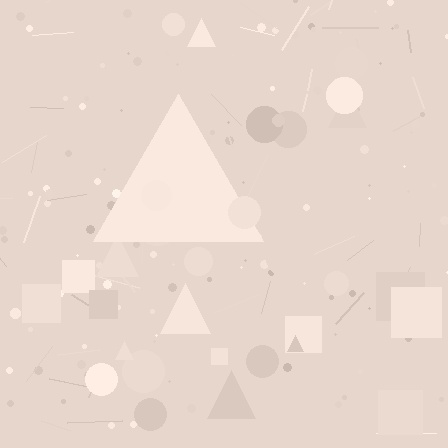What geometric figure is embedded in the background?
A triangle is embedded in the background.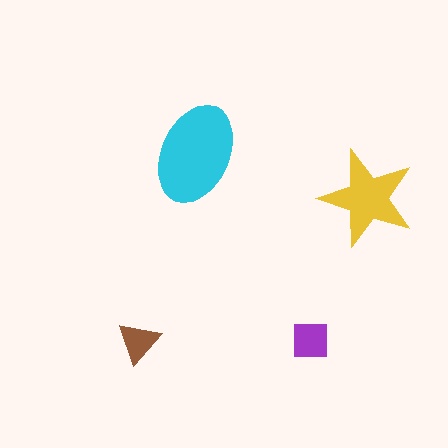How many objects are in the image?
There are 4 objects in the image.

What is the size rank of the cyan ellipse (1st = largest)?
1st.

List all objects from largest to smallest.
The cyan ellipse, the yellow star, the purple square, the brown triangle.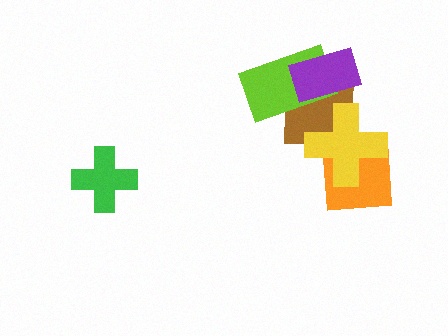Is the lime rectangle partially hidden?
Yes, it is partially covered by another shape.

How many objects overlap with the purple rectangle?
2 objects overlap with the purple rectangle.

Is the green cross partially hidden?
No, no other shape covers it.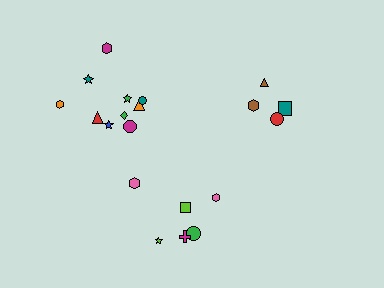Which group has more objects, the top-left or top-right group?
The top-left group.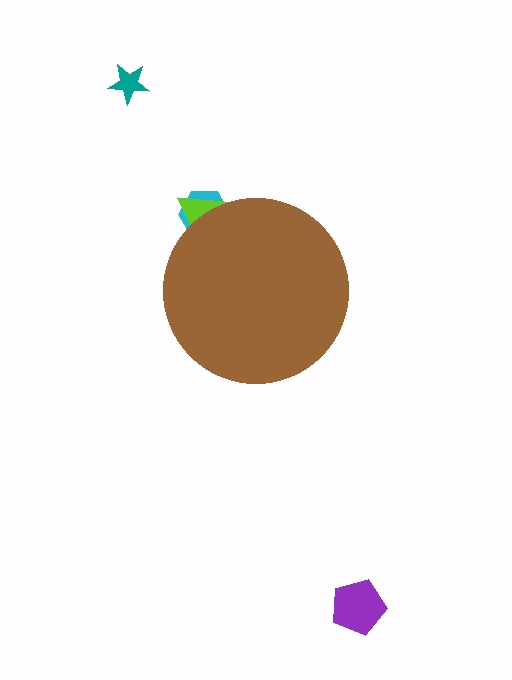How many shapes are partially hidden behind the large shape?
2 shapes are partially hidden.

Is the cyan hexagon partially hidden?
Yes, the cyan hexagon is partially hidden behind the brown circle.